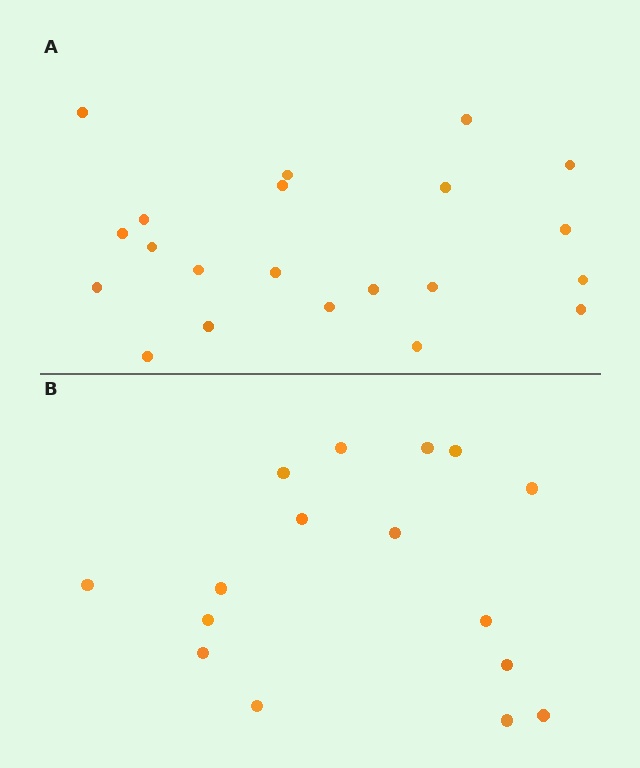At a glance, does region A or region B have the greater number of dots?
Region A (the top region) has more dots.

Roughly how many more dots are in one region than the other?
Region A has about 5 more dots than region B.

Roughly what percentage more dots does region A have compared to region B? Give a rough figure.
About 30% more.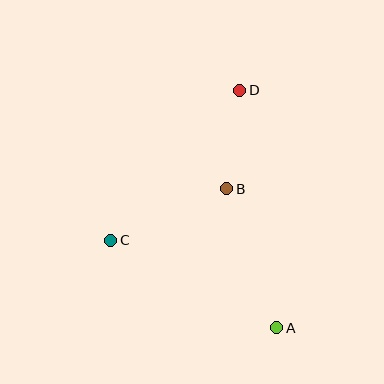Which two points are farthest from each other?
Points A and D are farthest from each other.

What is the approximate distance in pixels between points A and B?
The distance between A and B is approximately 148 pixels.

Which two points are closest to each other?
Points B and D are closest to each other.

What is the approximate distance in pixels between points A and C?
The distance between A and C is approximately 187 pixels.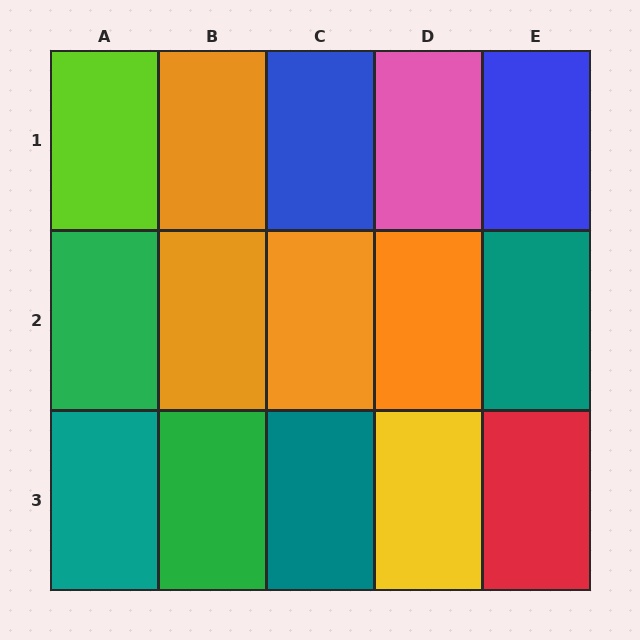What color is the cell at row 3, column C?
Teal.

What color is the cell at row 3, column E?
Red.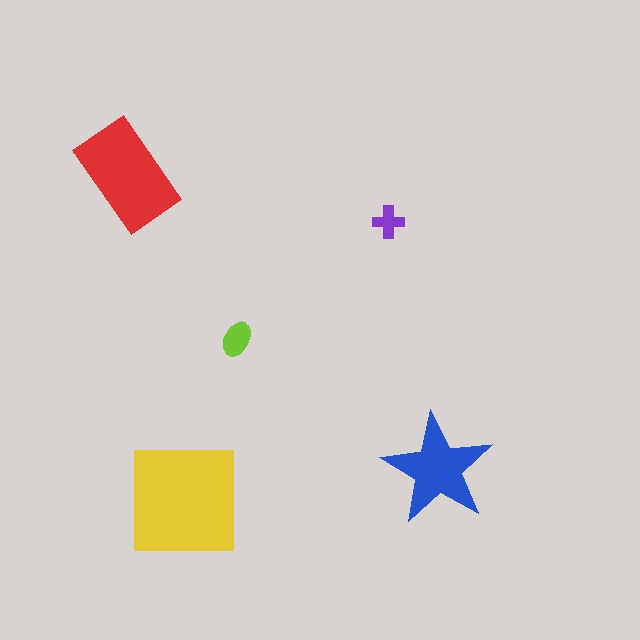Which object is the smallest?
The purple cross.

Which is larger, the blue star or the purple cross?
The blue star.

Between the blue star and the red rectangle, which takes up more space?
The red rectangle.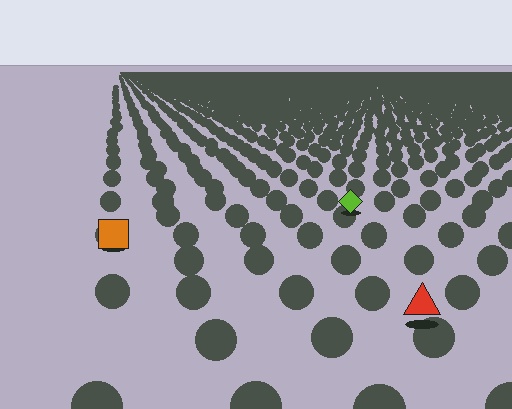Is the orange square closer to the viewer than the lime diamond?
Yes. The orange square is closer — you can tell from the texture gradient: the ground texture is coarser near it.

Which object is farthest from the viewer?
The lime diamond is farthest from the viewer. It appears smaller and the ground texture around it is denser.